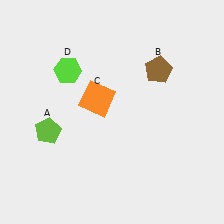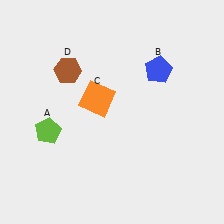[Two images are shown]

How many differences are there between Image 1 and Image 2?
There are 2 differences between the two images.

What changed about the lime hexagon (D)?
In Image 1, D is lime. In Image 2, it changed to brown.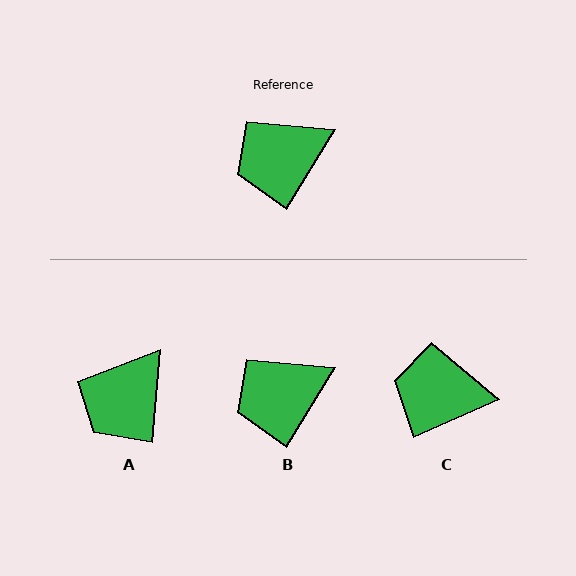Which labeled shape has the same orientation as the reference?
B.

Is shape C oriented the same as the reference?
No, it is off by about 35 degrees.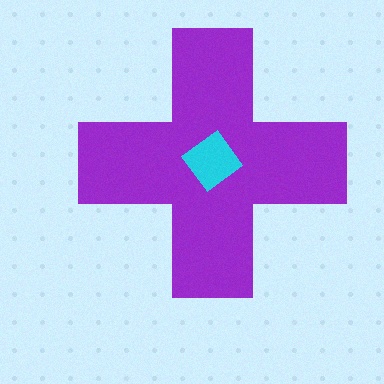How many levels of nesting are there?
2.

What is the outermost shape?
The purple cross.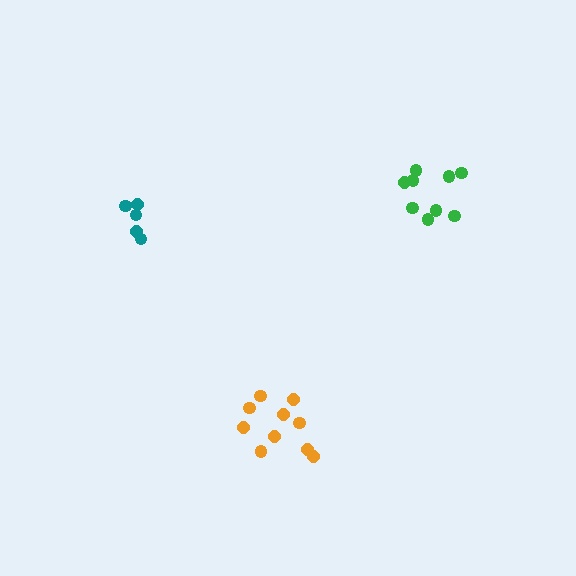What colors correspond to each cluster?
The clusters are colored: orange, green, teal.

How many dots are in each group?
Group 1: 10 dots, Group 2: 9 dots, Group 3: 5 dots (24 total).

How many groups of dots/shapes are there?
There are 3 groups.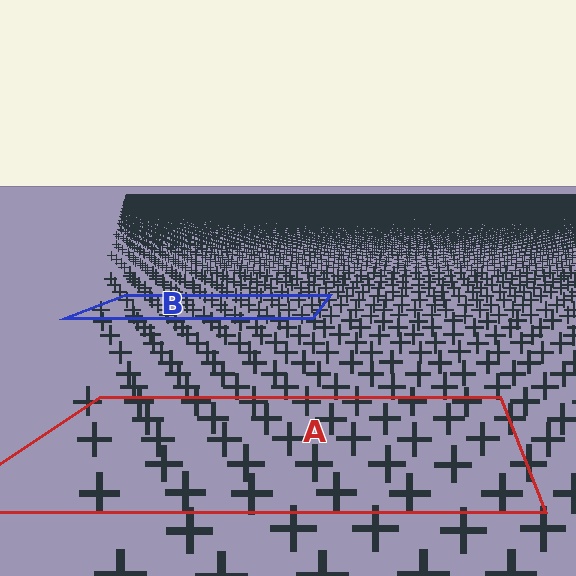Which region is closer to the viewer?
Region A is closer. The texture elements there are larger and more spread out.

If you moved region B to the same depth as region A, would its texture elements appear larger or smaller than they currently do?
They would appear larger. At a closer depth, the same texture elements are projected at a bigger on-screen size.